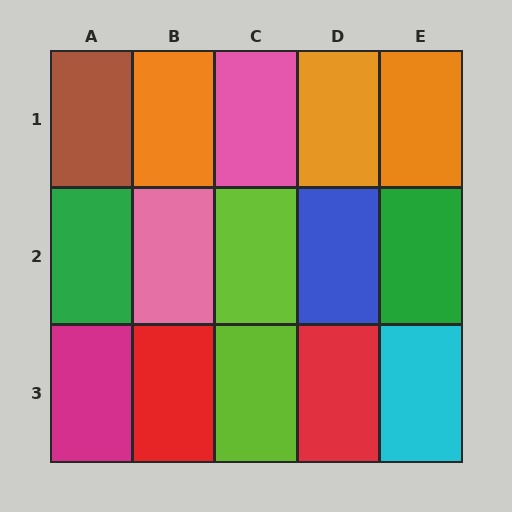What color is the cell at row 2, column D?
Blue.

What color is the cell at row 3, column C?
Lime.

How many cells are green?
2 cells are green.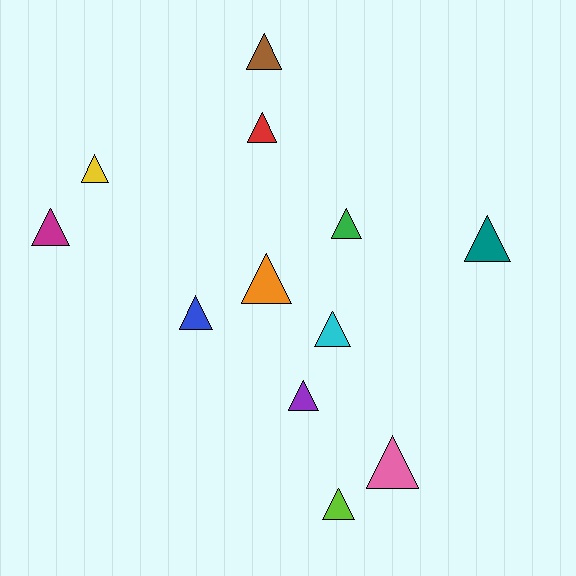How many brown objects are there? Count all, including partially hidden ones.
There is 1 brown object.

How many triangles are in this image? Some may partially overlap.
There are 12 triangles.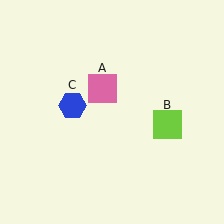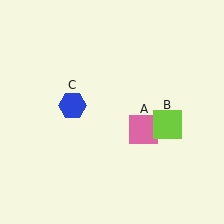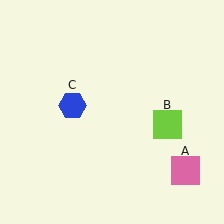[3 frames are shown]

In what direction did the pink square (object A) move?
The pink square (object A) moved down and to the right.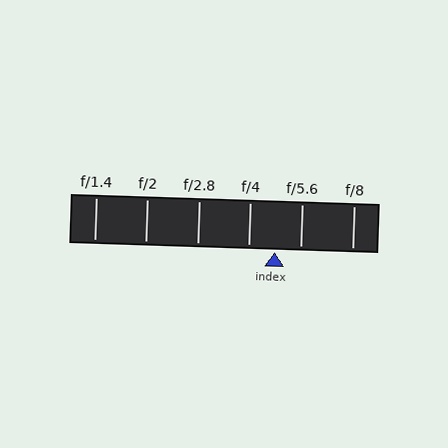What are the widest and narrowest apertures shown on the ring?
The widest aperture shown is f/1.4 and the narrowest is f/8.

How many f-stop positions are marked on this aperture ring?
There are 6 f-stop positions marked.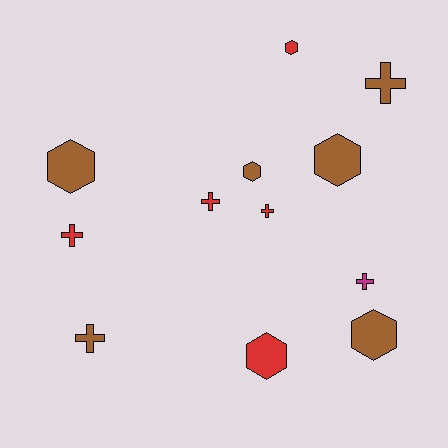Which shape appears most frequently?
Hexagon, with 6 objects.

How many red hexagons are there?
There are 2 red hexagons.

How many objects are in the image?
There are 12 objects.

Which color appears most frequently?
Brown, with 6 objects.